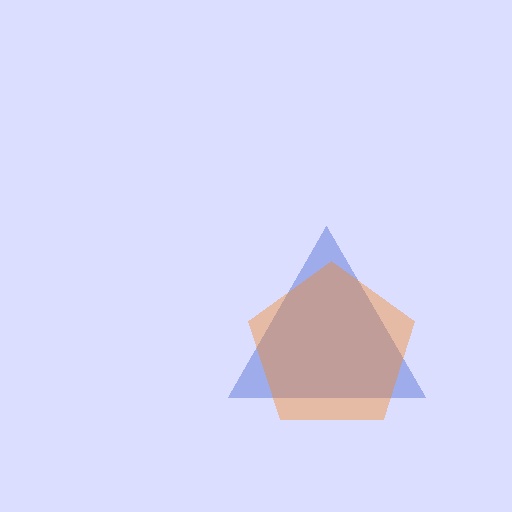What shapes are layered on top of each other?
The layered shapes are: a blue triangle, an orange pentagon.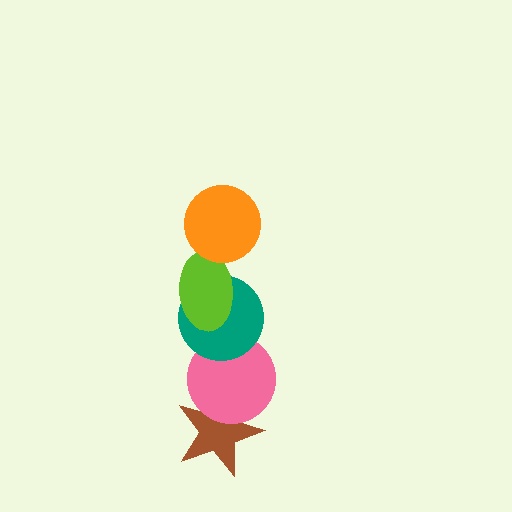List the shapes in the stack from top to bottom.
From top to bottom: the orange circle, the lime ellipse, the teal circle, the pink circle, the brown star.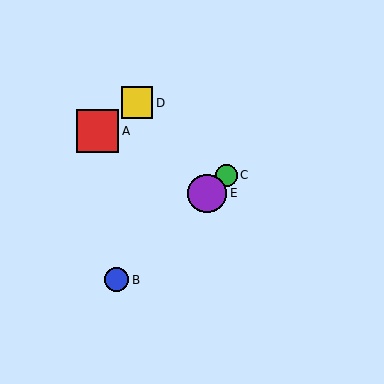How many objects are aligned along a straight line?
3 objects (B, C, E) are aligned along a straight line.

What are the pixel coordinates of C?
Object C is at (226, 175).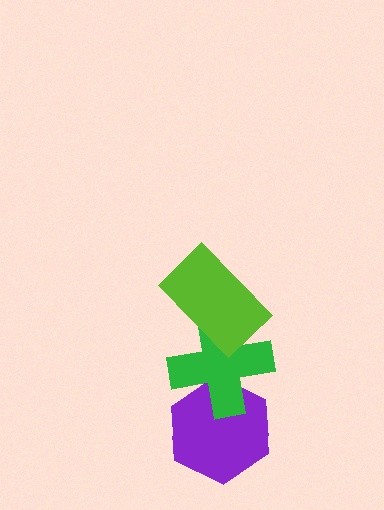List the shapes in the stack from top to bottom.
From top to bottom: the lime rectangle, the green cross, the purple hexagon.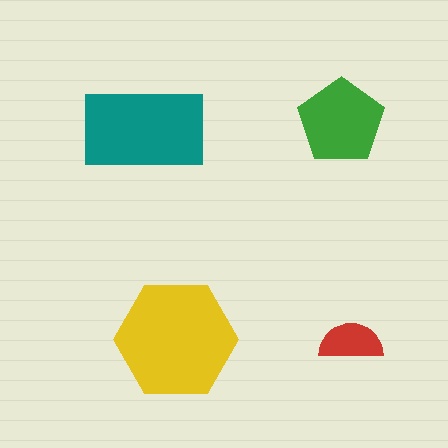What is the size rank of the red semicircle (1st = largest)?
4th.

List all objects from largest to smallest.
The yellow hexagon, the teal rectangle, the green pentagon, the red semicircle.